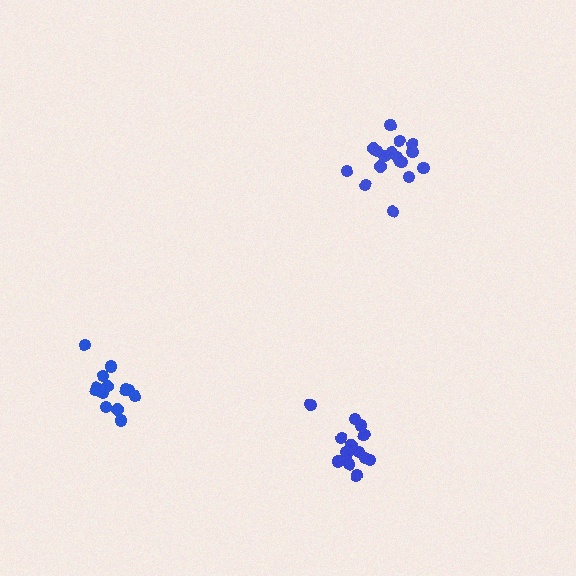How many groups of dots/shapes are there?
There are 3 groups.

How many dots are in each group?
Group 1: 17 dots, Group 2: 13 dots, Group 3: 15 dots (45 total).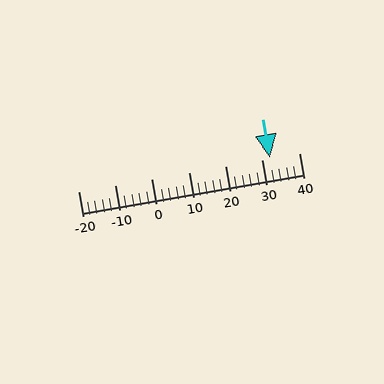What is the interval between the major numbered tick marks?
The major tick marks are spaced 10 units apart.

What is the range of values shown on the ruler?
The ruler shows values from -20 to 40.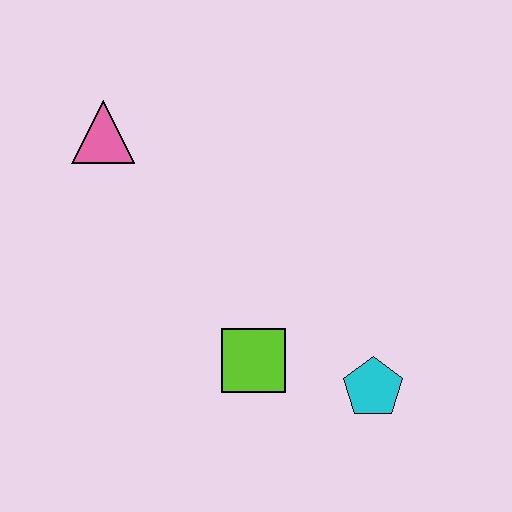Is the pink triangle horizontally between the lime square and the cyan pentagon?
No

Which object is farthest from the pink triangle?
The cyan pentagon is farthest from the pink triangle.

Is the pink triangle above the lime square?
Yes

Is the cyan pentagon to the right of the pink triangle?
Yes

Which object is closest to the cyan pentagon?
The lime square is closest to the cyan pentagon.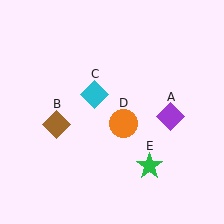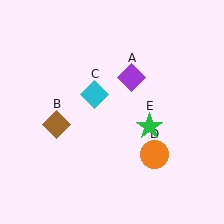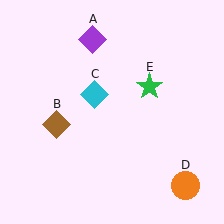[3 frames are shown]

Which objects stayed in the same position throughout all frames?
Brown diamond (object B) and cyan diamond (object C) remained stationary.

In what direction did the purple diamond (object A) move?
The purple diamond (object A) moved up and to the left.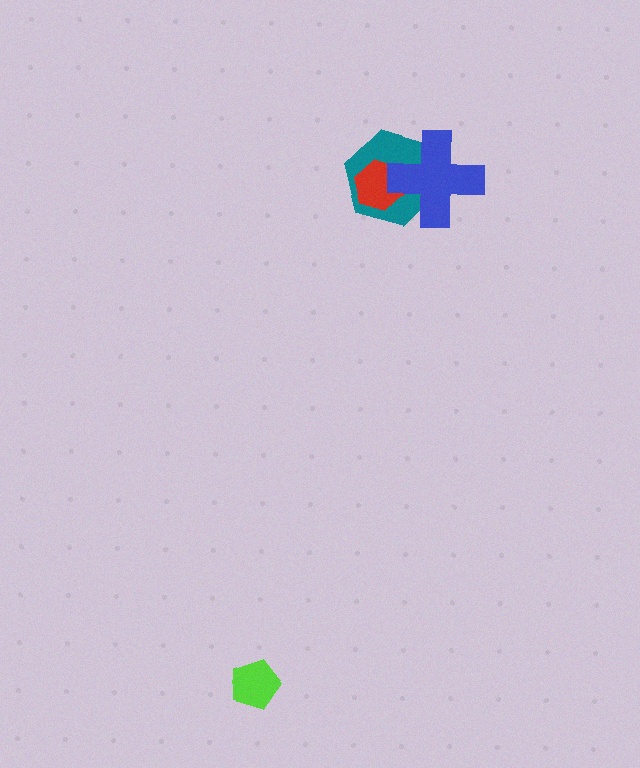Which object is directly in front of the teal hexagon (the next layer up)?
The red hexagon is directly in front of the teal hexagon.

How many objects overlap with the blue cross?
2 objects overlap with the blue cross.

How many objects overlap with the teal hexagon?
2 objects overlap with the teal hexagon.